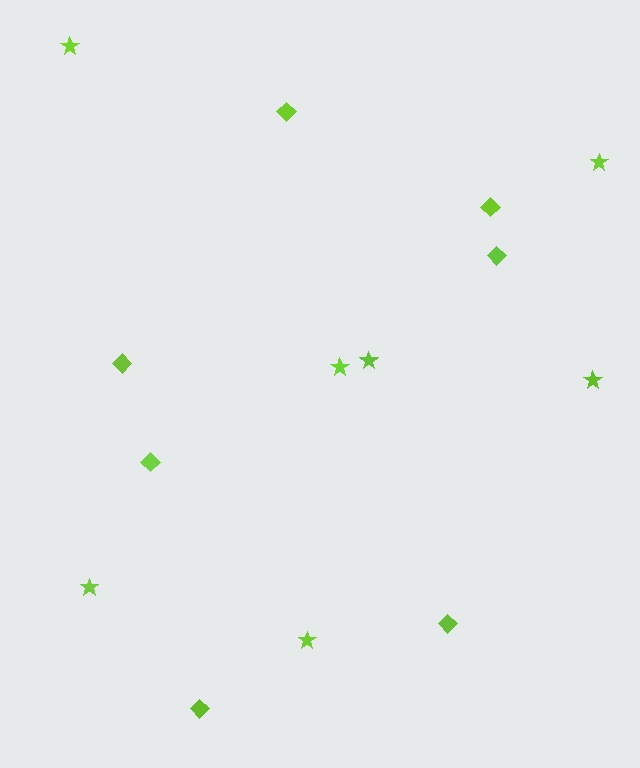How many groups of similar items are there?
There are 2 groups: one group of diamonds (7) and one group of stars (7).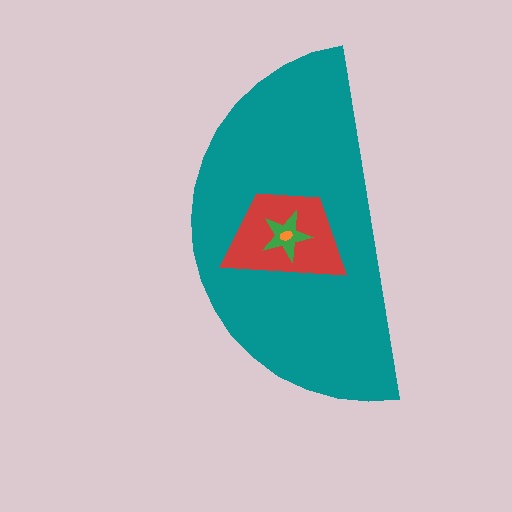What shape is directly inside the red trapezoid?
The green star.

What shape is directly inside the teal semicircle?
The red trapezoid.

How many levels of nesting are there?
4.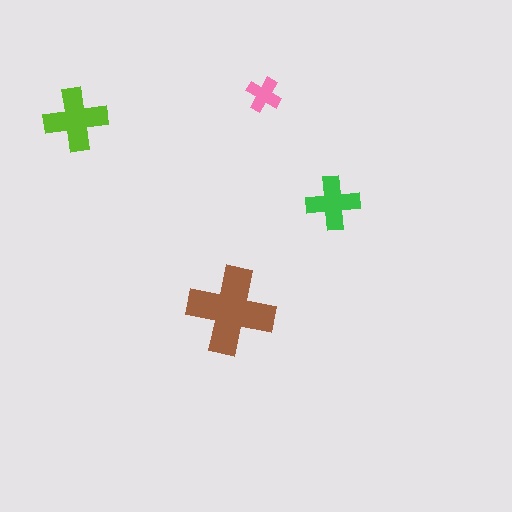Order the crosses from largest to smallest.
the brown one, the lime one, the green one, the pink one.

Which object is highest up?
The pink cross is topmost.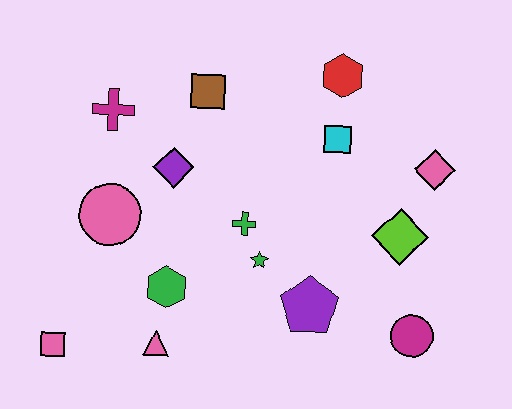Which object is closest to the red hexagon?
The cyan square is closest to the red hexagon.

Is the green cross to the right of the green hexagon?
Yes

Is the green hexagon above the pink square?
Yes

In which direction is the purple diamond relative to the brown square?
The purple diamond is below the brown square.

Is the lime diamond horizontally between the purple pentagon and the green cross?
No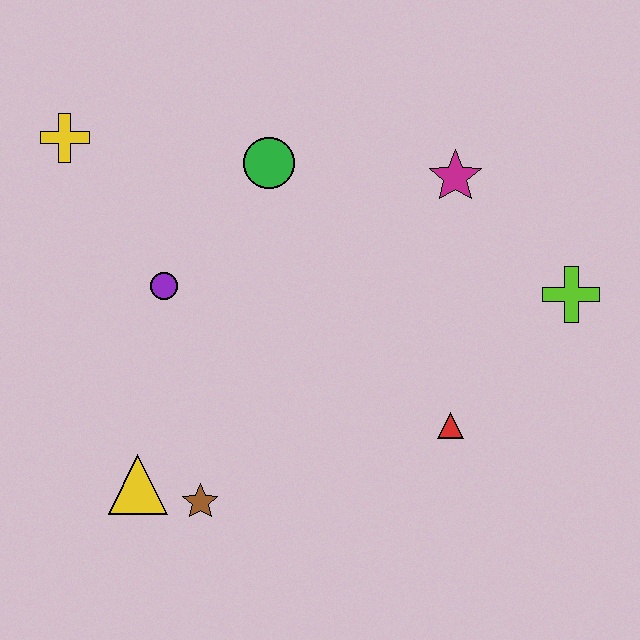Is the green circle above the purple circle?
Yes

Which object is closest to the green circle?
The purple circle is closest to the green circle.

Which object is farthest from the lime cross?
The yellow cross is farthest from the lime cross.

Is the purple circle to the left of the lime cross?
Yes